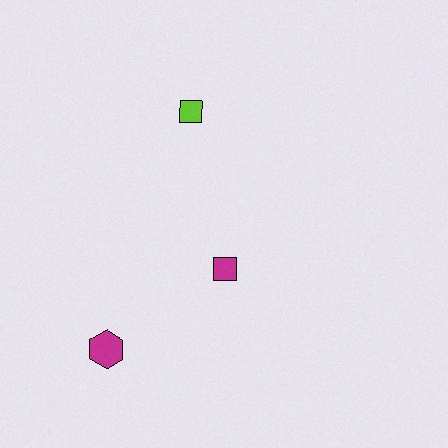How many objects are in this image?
There are 3 objects.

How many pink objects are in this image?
There are no pink objects.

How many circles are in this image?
There are no circles.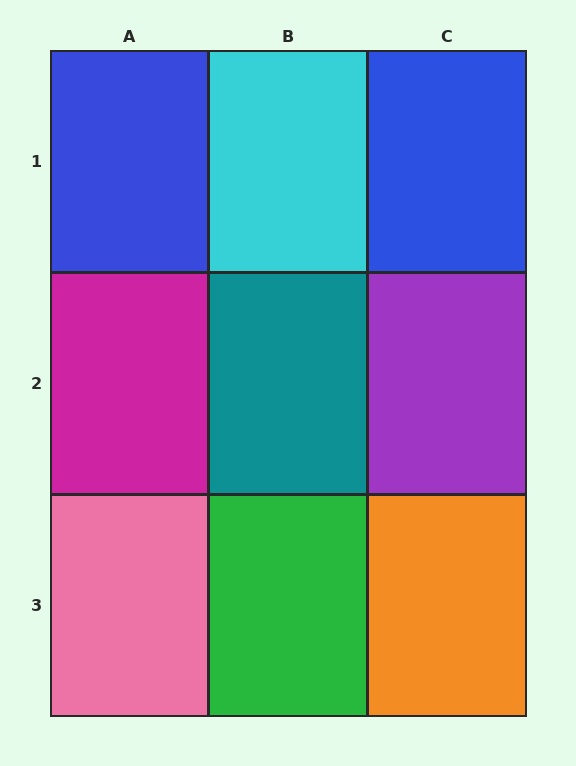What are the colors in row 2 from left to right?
Magenta, teal, purple.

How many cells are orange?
1 cell is orange.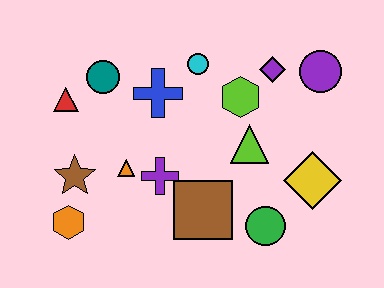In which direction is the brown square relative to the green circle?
The brown square is to the left of the green circle.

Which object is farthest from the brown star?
The purple circle is farthest from the brown star.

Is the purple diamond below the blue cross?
No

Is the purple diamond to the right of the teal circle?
Yes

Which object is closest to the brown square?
The purple cross is closest to the brown square.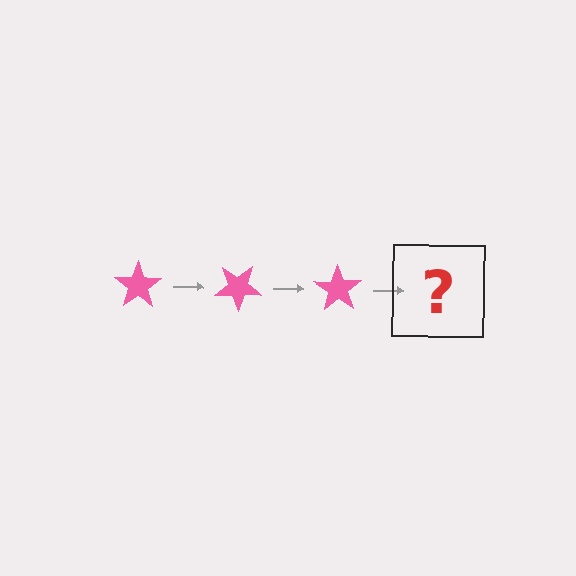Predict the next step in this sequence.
The next step is a pink star rotated 105 degrees.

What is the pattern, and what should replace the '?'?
The pattern is that the star rotates 35 degrees each step. The '?' should be a pink star rotated 105 degrees.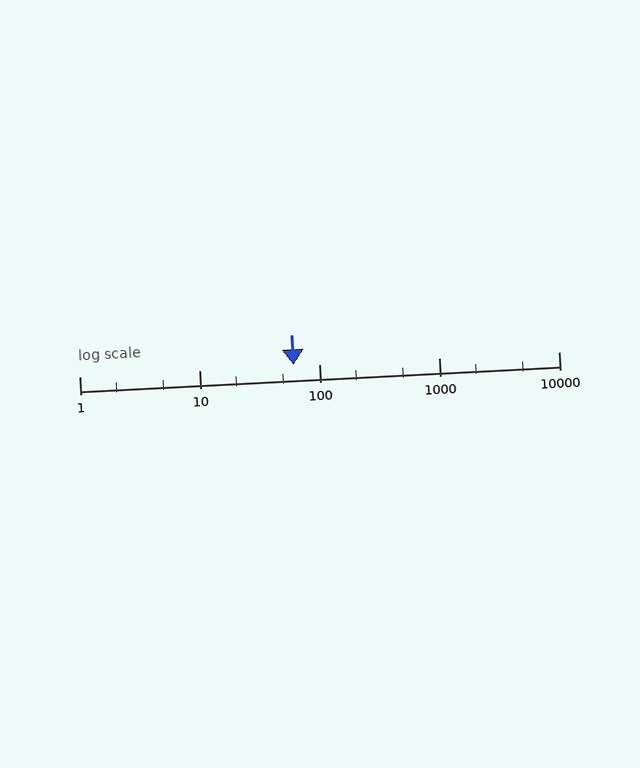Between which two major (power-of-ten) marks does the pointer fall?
The pointer is between 10 and 100.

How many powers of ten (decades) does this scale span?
The scale spans 4 decades, from 1 to 10000.